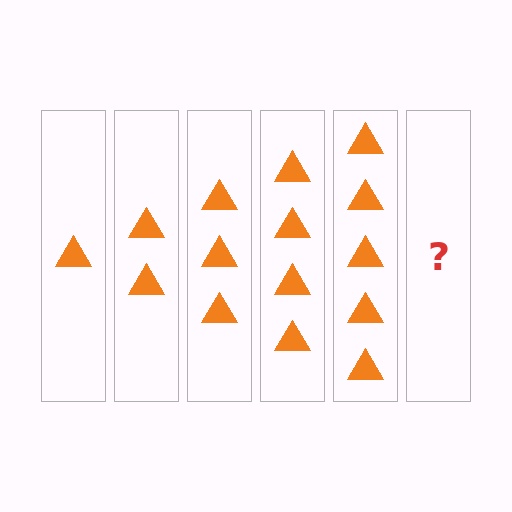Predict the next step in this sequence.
The next step is 6 triangles.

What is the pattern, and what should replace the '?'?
The pattern is that each step adds one more triangle. The '?' should be 6 triangles.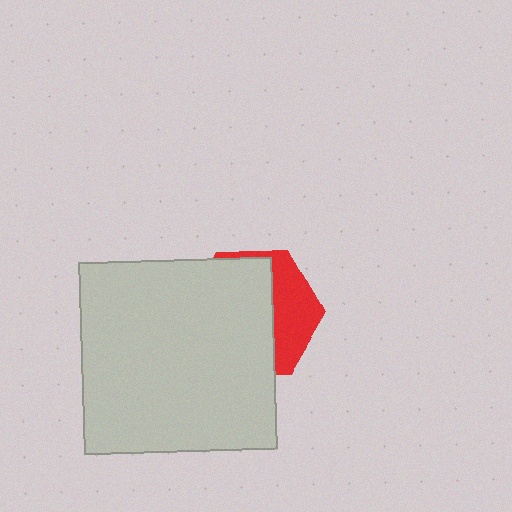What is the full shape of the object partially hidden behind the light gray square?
The partially hidden object is a red hexagon.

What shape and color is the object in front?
The object in front is a light gray square.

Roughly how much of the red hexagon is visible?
A small part of it is visible (roughly 35%).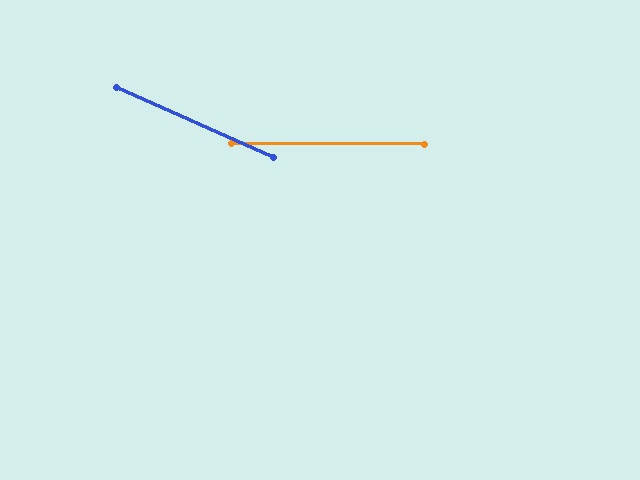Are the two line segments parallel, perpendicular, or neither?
Neither parallel nor perpendicular — they differ by about 24°.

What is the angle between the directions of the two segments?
Approximately 24 degrees.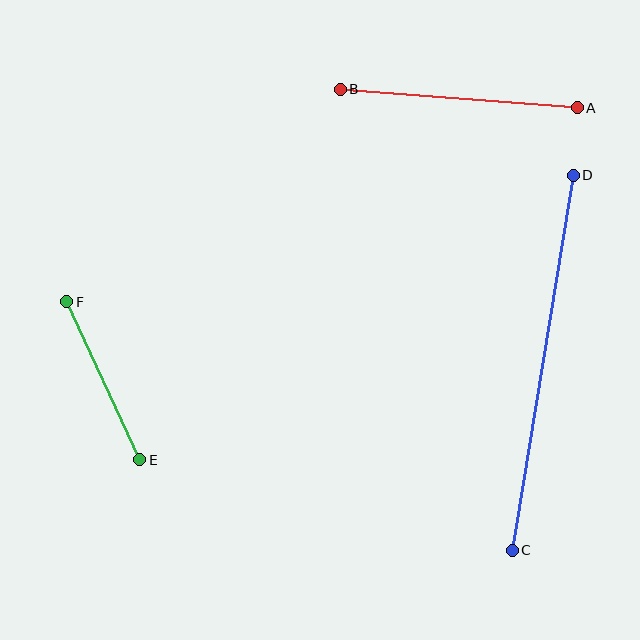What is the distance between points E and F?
The distance is approximately 174 pixels.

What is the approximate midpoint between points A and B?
The midpoint is at approximately (459, 98) pixels.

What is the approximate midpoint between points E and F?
The midpoint is at approximately (103, 381) pixels.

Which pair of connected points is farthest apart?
Points C and D are farthest apart.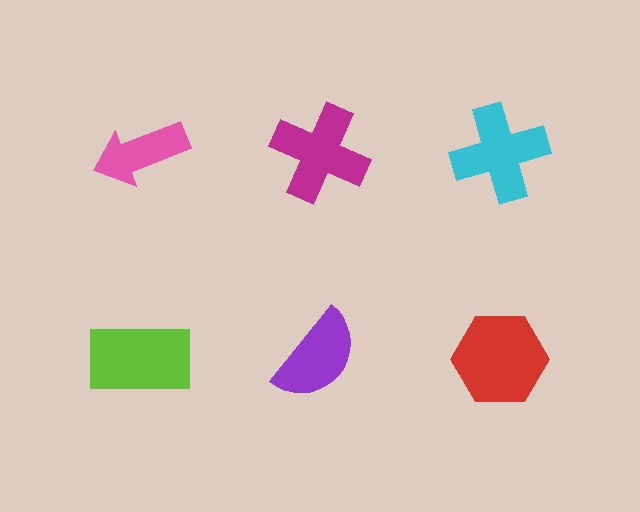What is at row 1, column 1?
A pink arrow.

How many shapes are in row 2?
3 shapes.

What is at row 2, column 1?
A lime rectangle.